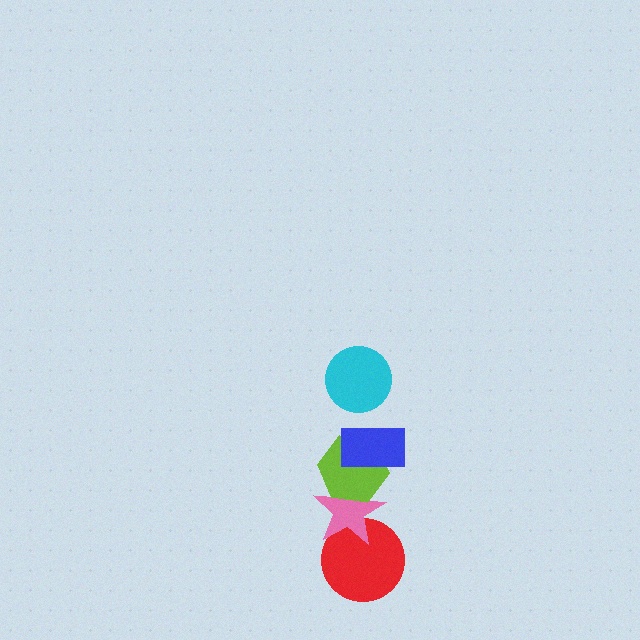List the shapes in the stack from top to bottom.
From top to bottom: the cyan circle, the blue rectangle, the lime hexagon, the pink star, the red circle.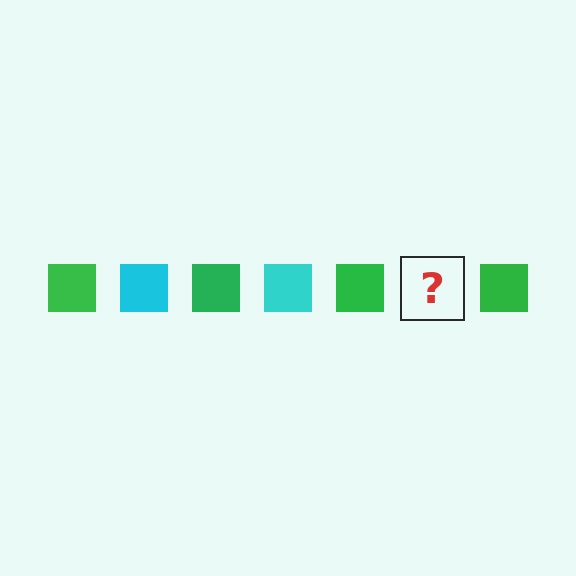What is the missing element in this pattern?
The missing element is a cyan square.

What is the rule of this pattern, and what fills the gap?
The rule is that the pattern cycles through green, cyan squares. The gap should be filled with a cyan square.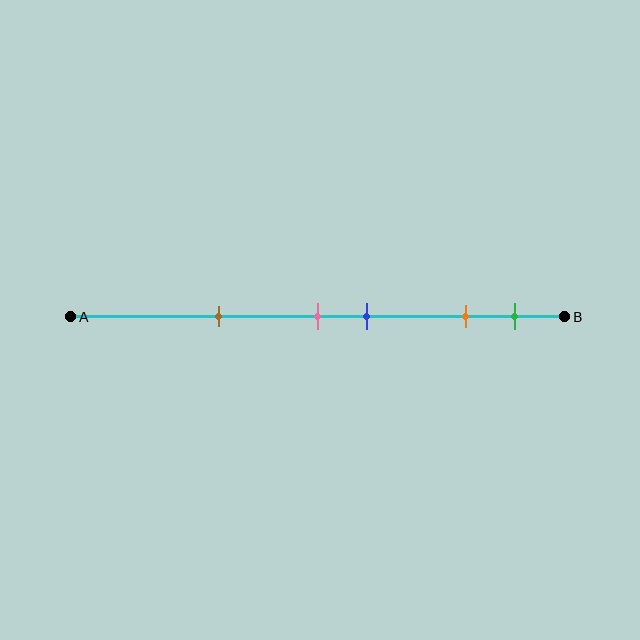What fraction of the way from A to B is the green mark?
The green mark is approximately 90% (0.9) of the way from A to B.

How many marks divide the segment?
There are 5 marks dividing the segment.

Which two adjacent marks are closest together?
The pink and blue marks are the closest adjacent pair.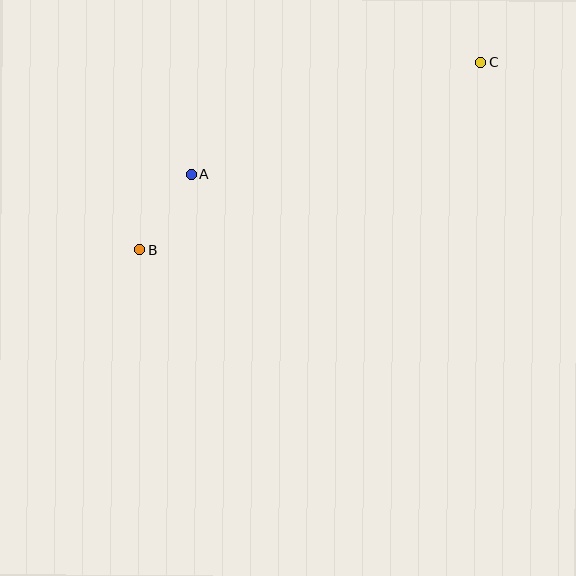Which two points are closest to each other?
Points A and B are closest to each other.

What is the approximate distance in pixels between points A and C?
The distance between A and C is approximately 310 pixels.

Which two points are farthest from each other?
Points B and C are farthest from each other.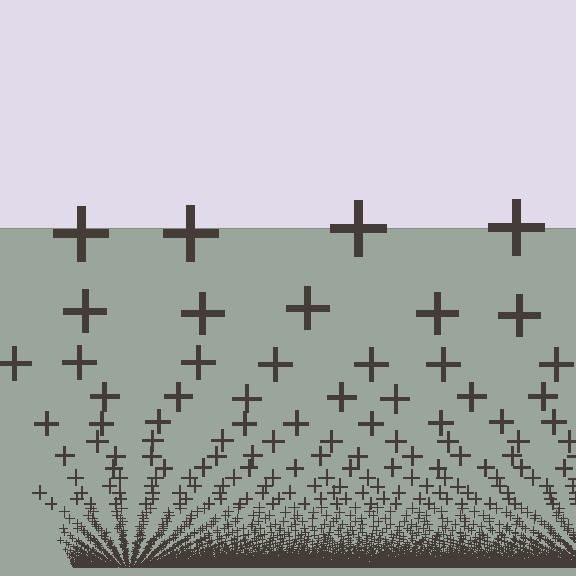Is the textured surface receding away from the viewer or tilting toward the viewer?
The surface appears to tilt toward the viewer. Texture elements get larger and sparser toward the top.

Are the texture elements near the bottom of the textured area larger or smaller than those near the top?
Smaller. The gradient is inverted — elements near the bottom are smaller and denser.